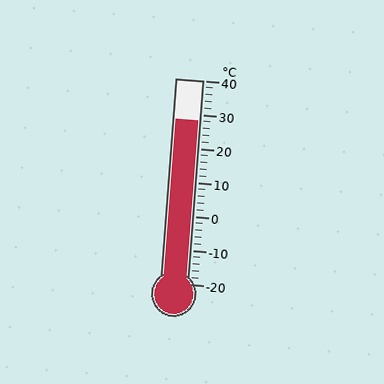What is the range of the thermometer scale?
The thermometer scale ranges from -20°C to 40°C.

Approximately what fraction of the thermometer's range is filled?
The thermometer is filled to approximately 80% of its range.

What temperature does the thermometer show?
The thermometer shows approximately 28°C.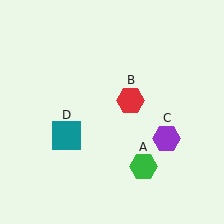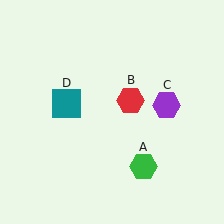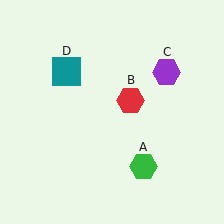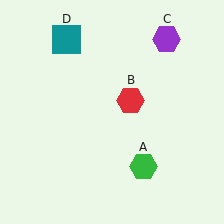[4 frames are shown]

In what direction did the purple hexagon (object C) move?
The purple hexagon (object C) moved up.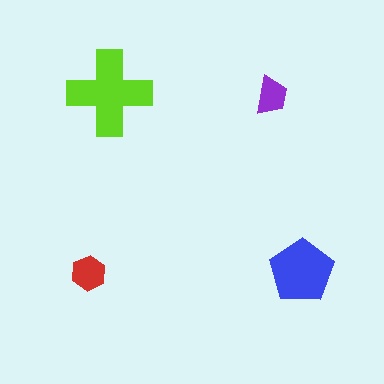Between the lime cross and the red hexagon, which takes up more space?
The lime cross.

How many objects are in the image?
There are 4 objects in the image.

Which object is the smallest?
The purple trapezoid.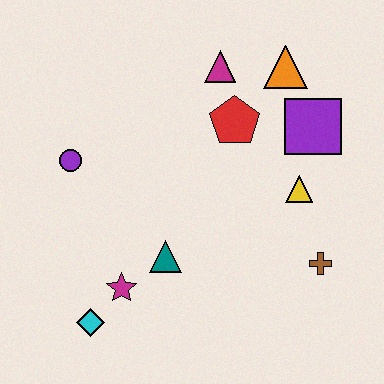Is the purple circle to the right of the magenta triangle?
No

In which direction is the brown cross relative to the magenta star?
The brown cross is to the right of the magenta star.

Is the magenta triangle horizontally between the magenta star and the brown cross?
Yes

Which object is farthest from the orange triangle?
The cyan diamond is farthest from the orange triangle.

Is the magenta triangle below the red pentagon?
No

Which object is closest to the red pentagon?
The magenta triangle is closest to the red pentagon.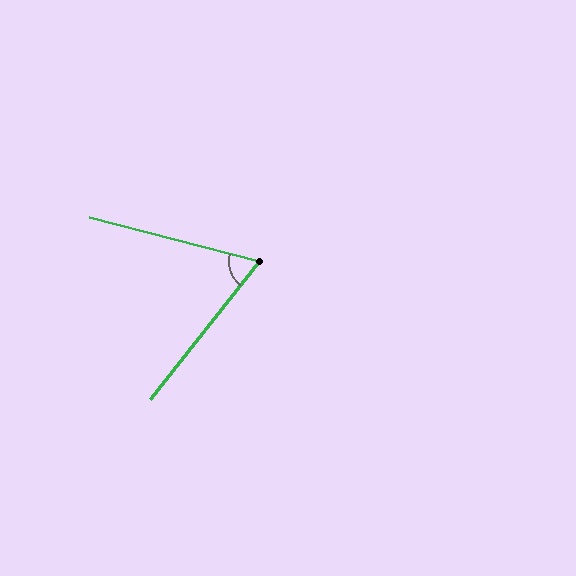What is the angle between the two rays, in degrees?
Approximately 66 degrees.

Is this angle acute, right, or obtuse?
It is acute.